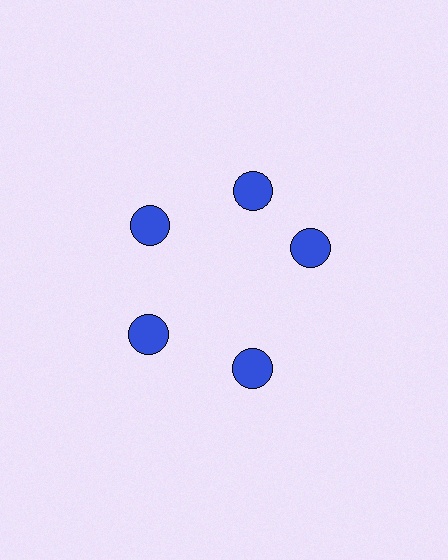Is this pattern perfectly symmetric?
No. The 5 blue circles are arranged in a ring, but one element near the 3 o'clock position is rotated out of alignment along the ring, breaking the 5-fold rotational symmetry.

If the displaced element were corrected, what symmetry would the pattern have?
It would have 5-fold rotational symmetry — the pattern would map onto itself every 72 degrees.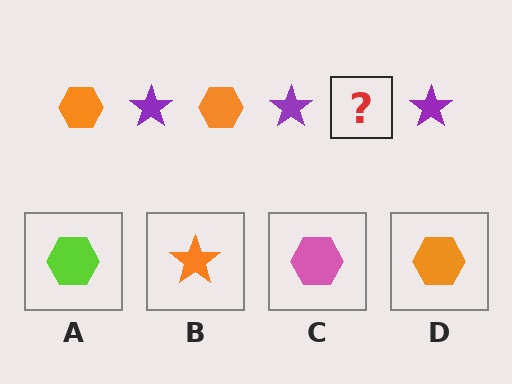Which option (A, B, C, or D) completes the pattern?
D.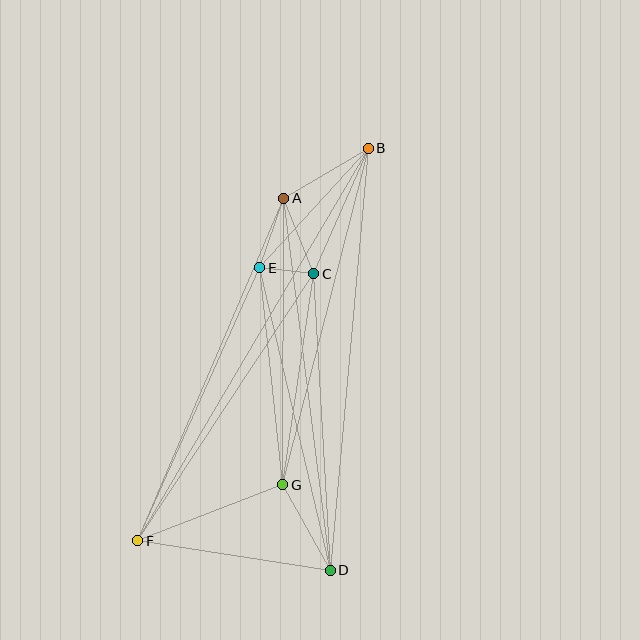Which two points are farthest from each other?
Points B and F are farthest from each other.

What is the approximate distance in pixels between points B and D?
The distance between B and D is approximately 424 pixels.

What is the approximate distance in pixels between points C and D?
The distance between C and D is approximately 297 pixels.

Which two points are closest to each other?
Points C and E are closest to each other.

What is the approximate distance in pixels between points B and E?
The distance between B and E is approximately 161 pixels.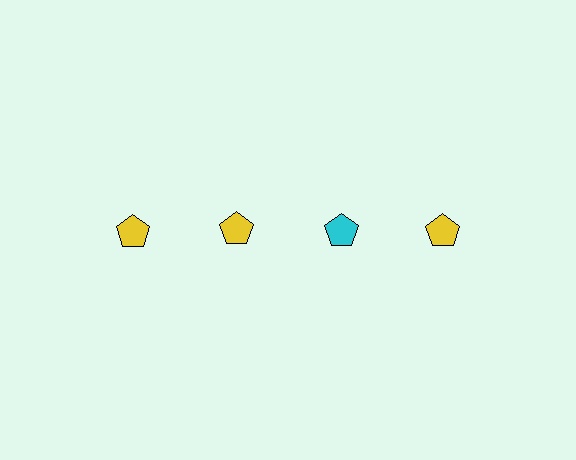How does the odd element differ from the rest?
It has a different color: cyan instead of yellow.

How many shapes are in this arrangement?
There are 4 shapes arranged in a grid pattern.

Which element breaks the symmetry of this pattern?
The cyan pentagon in the top row, center column breaks the symmetry. All other shapes are yellow pentagons.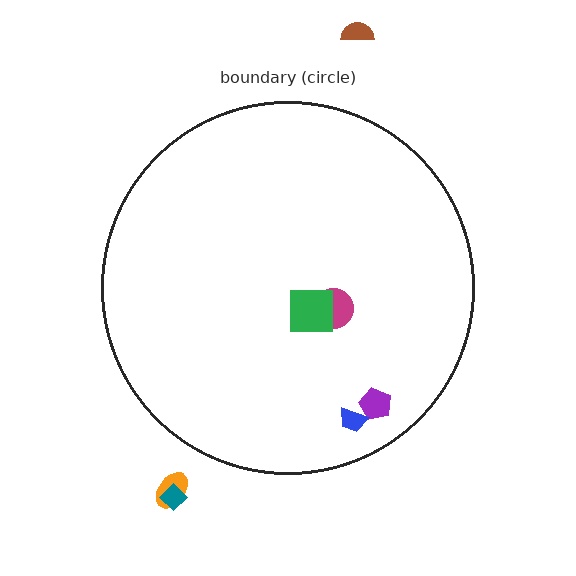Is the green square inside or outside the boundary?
Inside.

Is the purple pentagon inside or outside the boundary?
Inside.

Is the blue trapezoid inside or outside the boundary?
Inside.